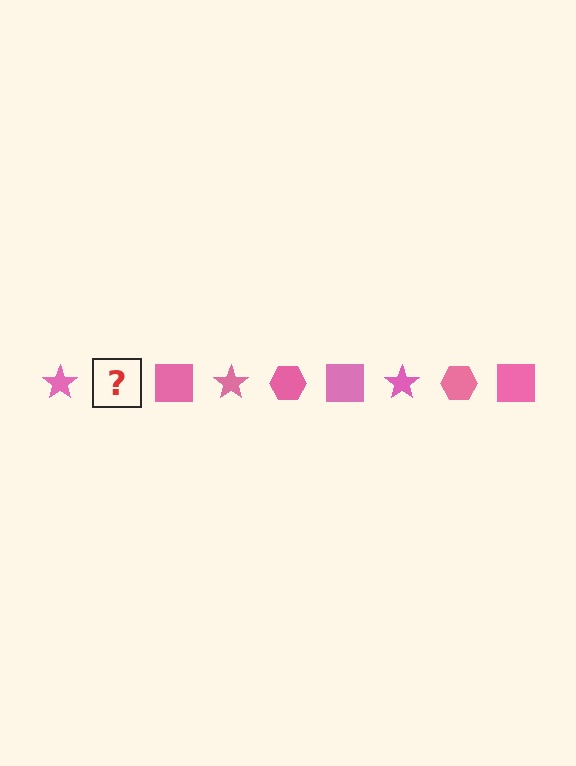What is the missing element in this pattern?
The missing element is a pink hexagon.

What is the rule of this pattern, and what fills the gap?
The rule is that the pattern cycles through star, hexagon, square shapes in pink. The gap should be filled with a pink hexagon.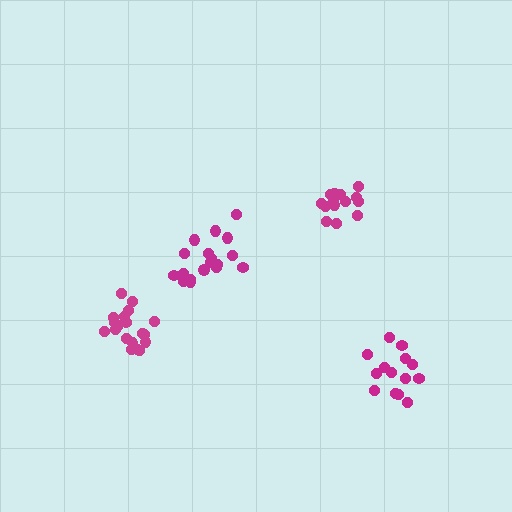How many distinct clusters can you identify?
There are 4 distinct clusters.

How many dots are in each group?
Group 1: 18 dots, Group 2: 14 dots, Group 3: 14 dots, Group 4: 19 dots (65 total).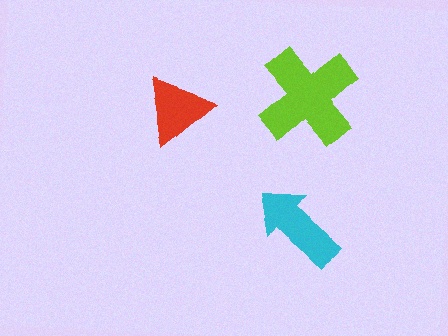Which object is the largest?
The lime cross.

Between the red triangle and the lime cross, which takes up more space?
The lime cross.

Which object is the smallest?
The red triangle.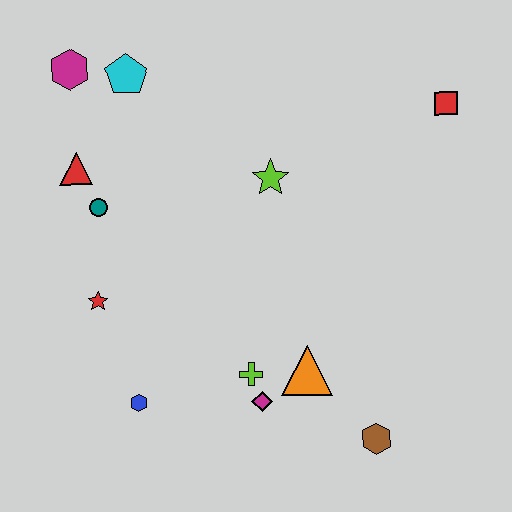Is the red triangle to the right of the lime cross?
No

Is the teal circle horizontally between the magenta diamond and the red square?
No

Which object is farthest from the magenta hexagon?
The brown hexagon is farthest from the magenta hexagon.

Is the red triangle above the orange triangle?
Yes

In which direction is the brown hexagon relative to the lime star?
The brown hexagon is below the lime star.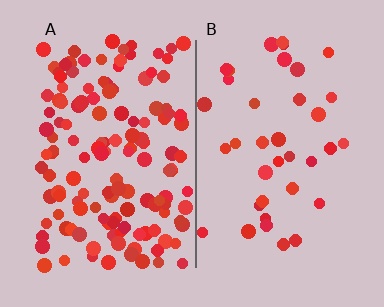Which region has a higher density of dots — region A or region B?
A (the left).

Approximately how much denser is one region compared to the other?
Approximately 3.6× — region A over region B.